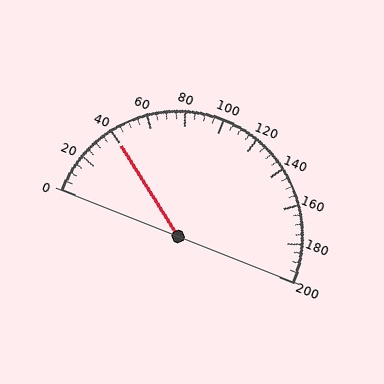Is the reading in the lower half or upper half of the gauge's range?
The reading is in the lower half of the range (0 to 200).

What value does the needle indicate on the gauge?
The needle indicates approximately 40.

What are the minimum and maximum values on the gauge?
The gauge ranges from 0 to 200.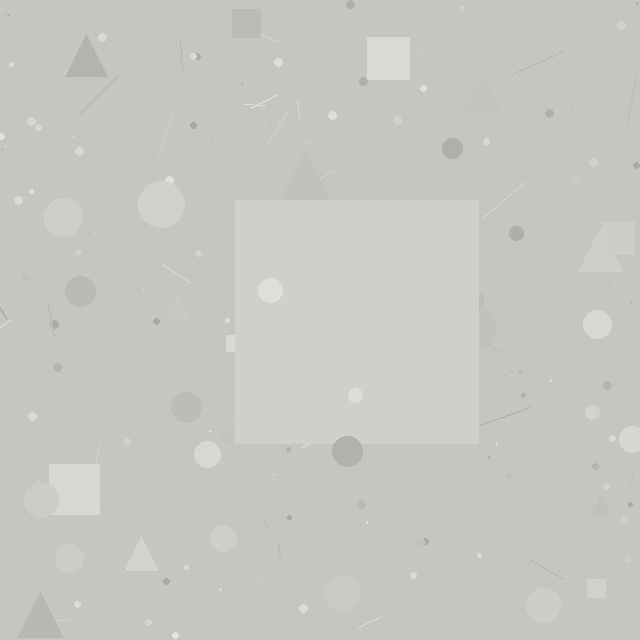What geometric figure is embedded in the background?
A square is embedded in the background.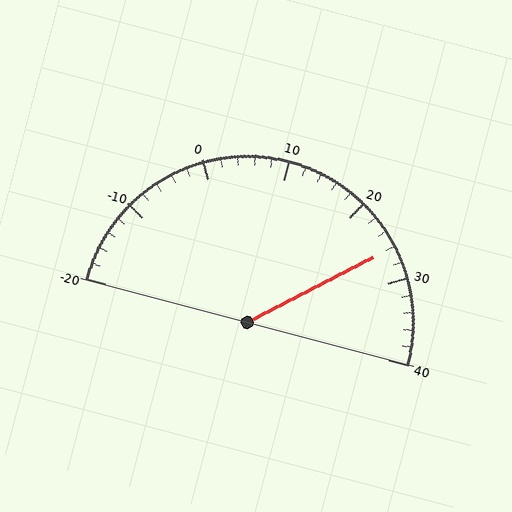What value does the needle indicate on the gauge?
The needle indicates approximately 26.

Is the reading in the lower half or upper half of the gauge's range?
The reading is in the upper half of the range (-20 to 40).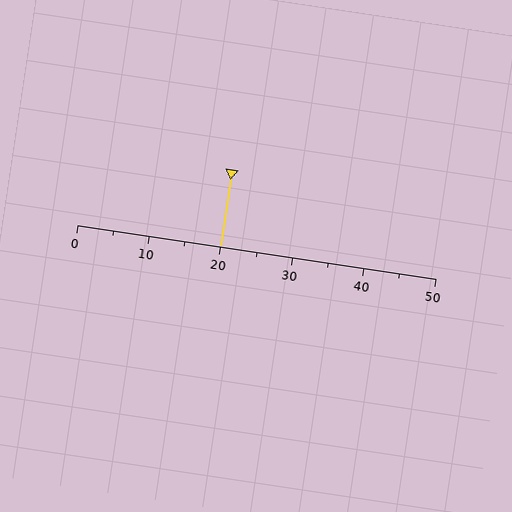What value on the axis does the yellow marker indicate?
The marker indicates approximately 20.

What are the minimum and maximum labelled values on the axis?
The axis runs from 0 to 50.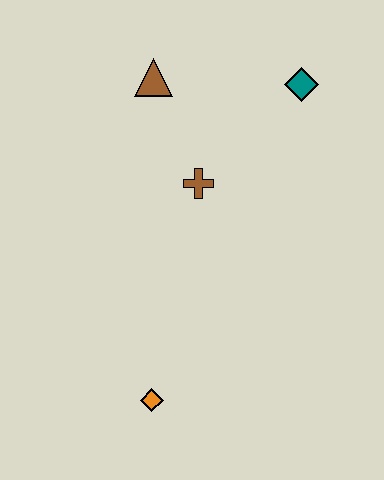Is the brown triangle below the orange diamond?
No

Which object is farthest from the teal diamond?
The orange diamond is farthest from the teal diamond.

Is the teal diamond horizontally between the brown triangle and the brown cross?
No